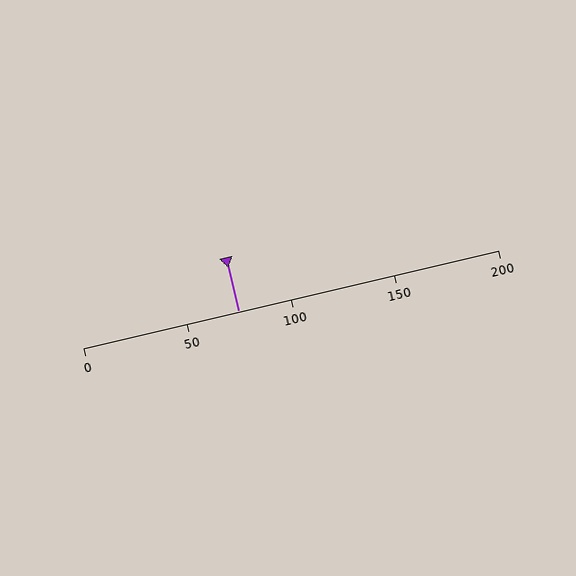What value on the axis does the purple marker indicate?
The marker indicates approximately 75.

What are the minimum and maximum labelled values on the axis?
The axis runs from 0 to 200.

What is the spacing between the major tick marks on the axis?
The major ticks are spaced 50 apart.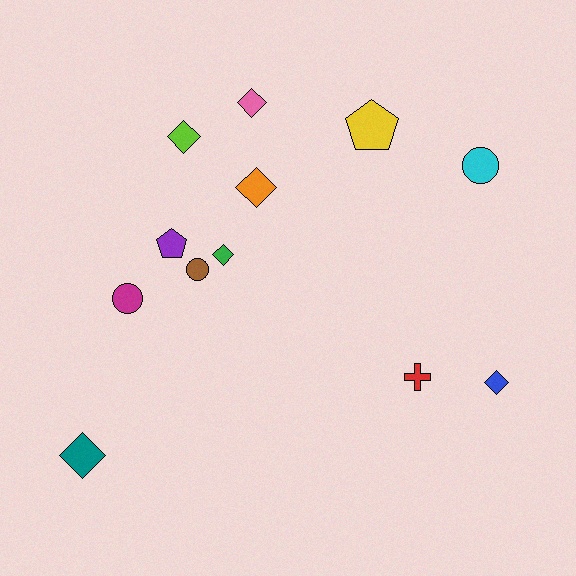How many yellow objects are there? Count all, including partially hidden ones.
There is 1 yellow object.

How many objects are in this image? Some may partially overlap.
There are 12 objects.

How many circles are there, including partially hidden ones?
There are 3 circles.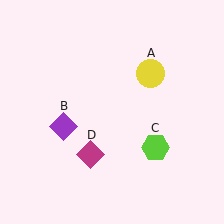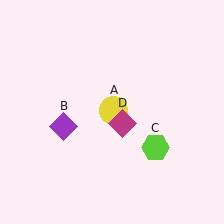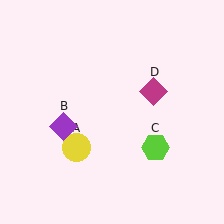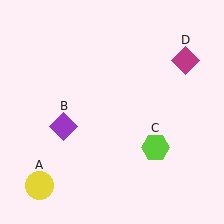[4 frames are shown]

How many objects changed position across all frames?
2 objects changed position: yellow circle (object A), magenta diamond (object D).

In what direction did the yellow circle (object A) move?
The yellow circle (object A) moved down and to the left.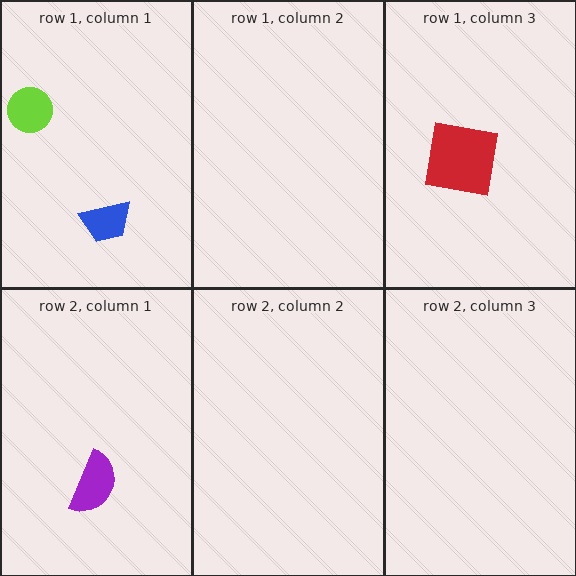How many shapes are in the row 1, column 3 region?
1.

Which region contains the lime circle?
The row 1, column 1 region.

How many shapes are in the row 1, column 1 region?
2.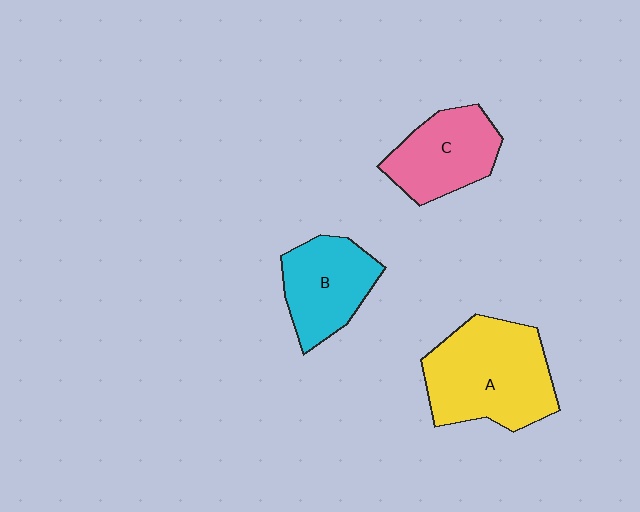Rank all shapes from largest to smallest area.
From largest to smallest: A (yellow), C (pink), B (cyan).